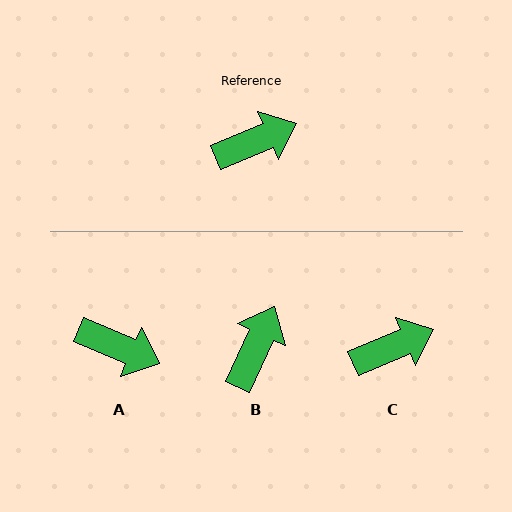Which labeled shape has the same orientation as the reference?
C.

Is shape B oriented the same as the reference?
No, it is off by about 43 degrees.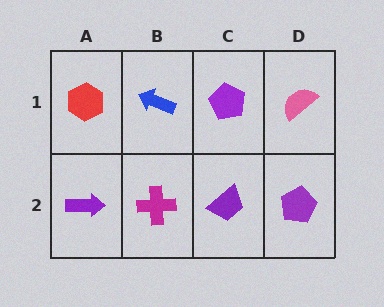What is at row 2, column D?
A purple pentagon.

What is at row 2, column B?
A magenta cross.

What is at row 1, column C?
A purple pentagon.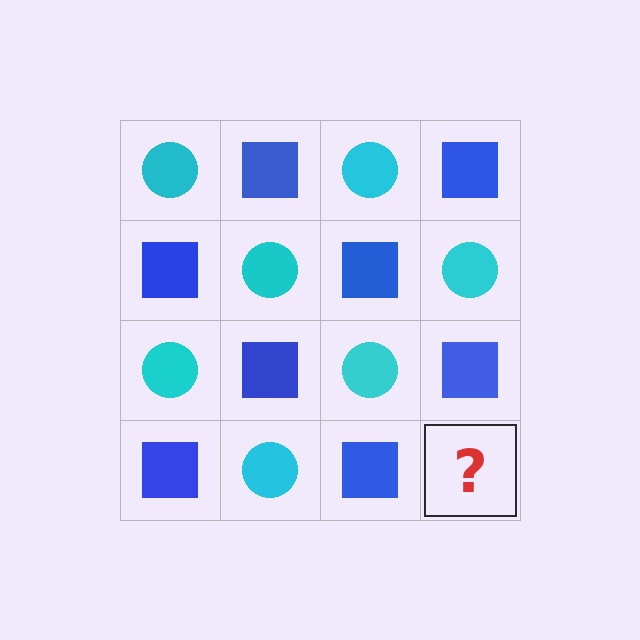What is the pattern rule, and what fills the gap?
The rule is that it alternates cyan circle and blue square in a checkerboard pattern. The gap should be filled with a cyan circle.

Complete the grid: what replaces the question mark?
The question mark should be replaced with a cyan circle.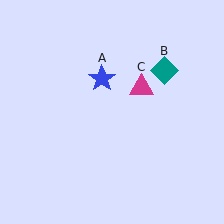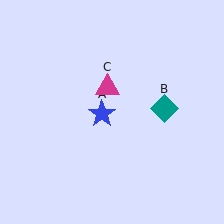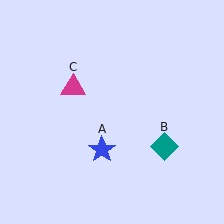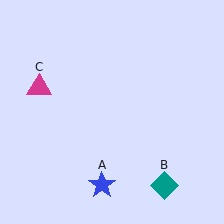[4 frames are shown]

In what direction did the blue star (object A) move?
The blue star (object A) moved down.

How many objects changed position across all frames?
3 objects changed position: blue star (object A), teal diamond (object B), magenta triangle (object C).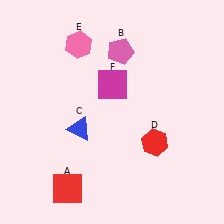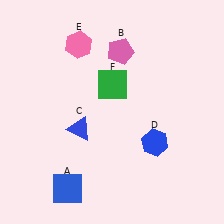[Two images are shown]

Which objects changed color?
A changed from red to blue. D changed from red to blue. F changed from magenta to green.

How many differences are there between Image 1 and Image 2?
There are 3 differences between the two images.